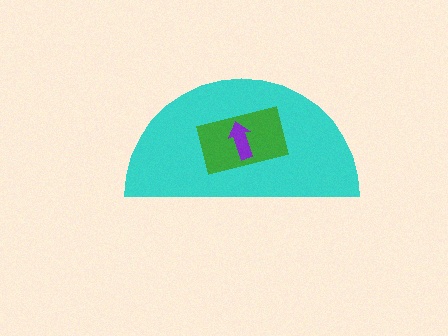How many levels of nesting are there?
3.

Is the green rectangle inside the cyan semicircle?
Yes.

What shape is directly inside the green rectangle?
The purple arrow.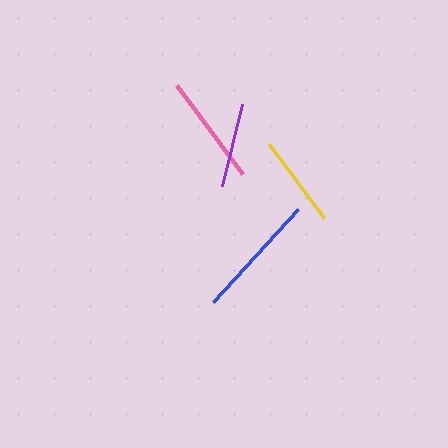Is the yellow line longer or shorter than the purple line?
The yellow line is longer than the purple line.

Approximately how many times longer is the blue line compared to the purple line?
The blue line is approximately 1.5 times the length of the purple line.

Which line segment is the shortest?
The purple line is the shortest at approximately 84 pixels.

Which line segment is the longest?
The blue line is the longest at approximately 126 pixels.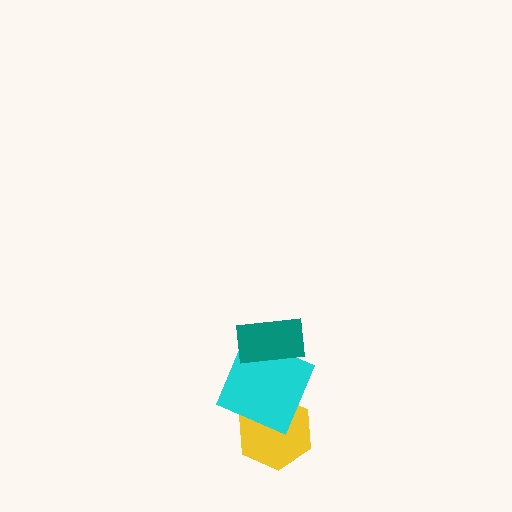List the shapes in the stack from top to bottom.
From top to bottom: the teal rectangle, the cyan square, the yellow hexagon.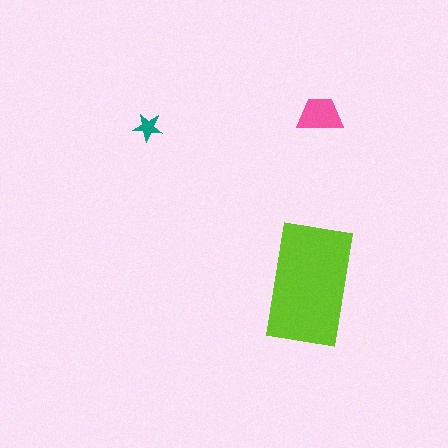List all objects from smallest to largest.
The teal star, the pink trapezoid, the lime rectangle.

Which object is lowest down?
The lime rectangle is bottommost.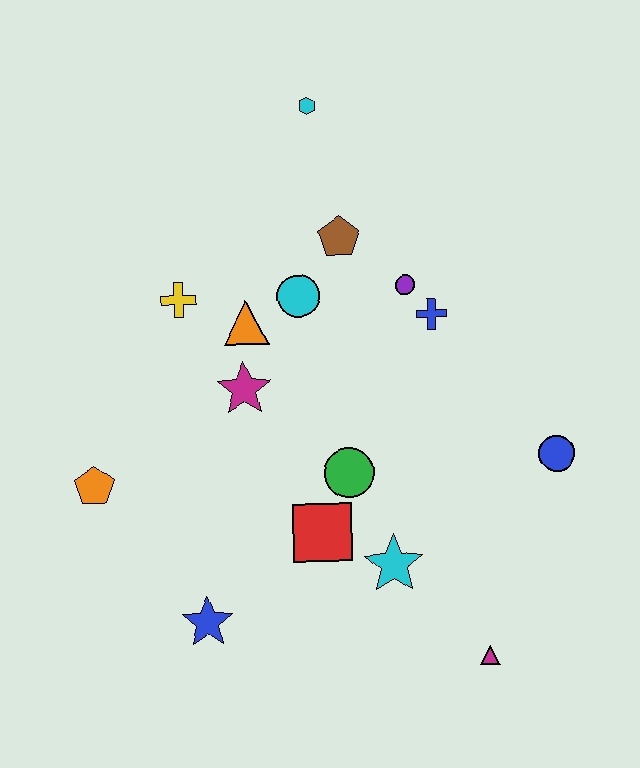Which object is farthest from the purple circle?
The blue star is farthest from the purple circle.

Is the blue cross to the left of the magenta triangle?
Yes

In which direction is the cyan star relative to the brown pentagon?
The cyan star is below the brown pentagon.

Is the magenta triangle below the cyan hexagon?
Yes